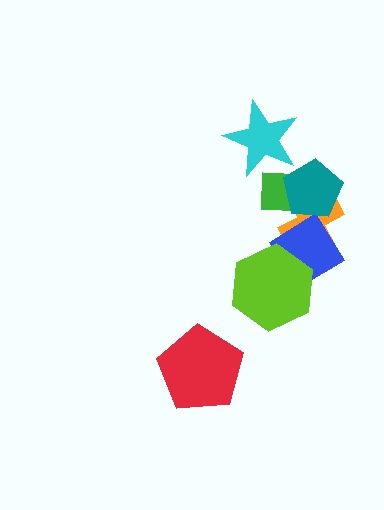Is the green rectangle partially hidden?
Yes, it is partially covered by another shape.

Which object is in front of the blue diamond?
The lime hexagon is in front of the blue diamond.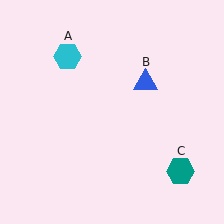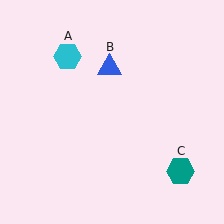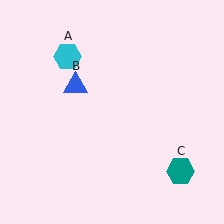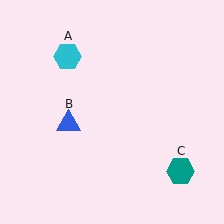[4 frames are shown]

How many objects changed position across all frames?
1 object changed position: blue triangle (object B).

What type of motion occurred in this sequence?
The blue triangle (object B) rotated counterclockwise around the center of the scene.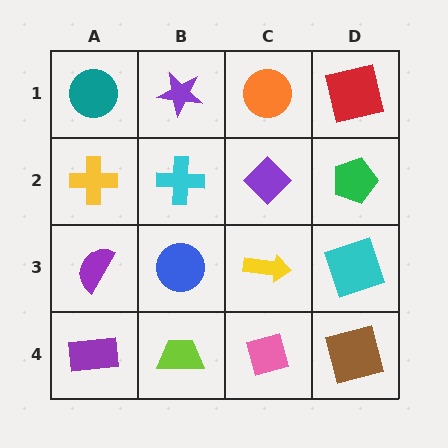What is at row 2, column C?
A purple diamond.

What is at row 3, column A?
A purple semicircle.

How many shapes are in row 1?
4 shapes.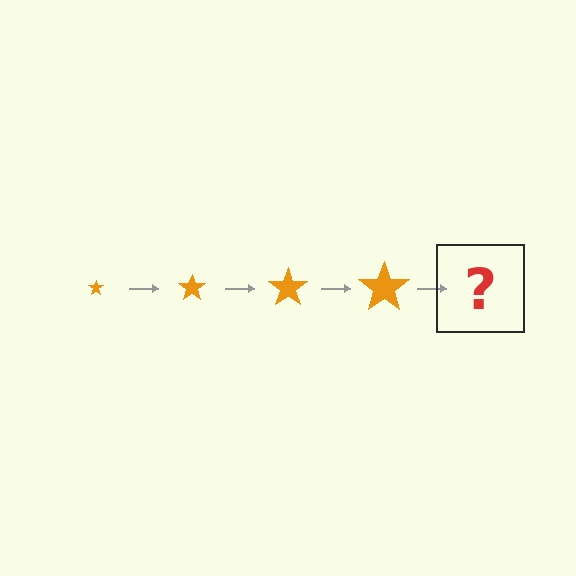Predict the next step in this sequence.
The next step is an orange star, larger than the previous one.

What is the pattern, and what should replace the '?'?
The pattern is that the star gets progressively larger each step. The '?' should be an orange star, larger than the previous one.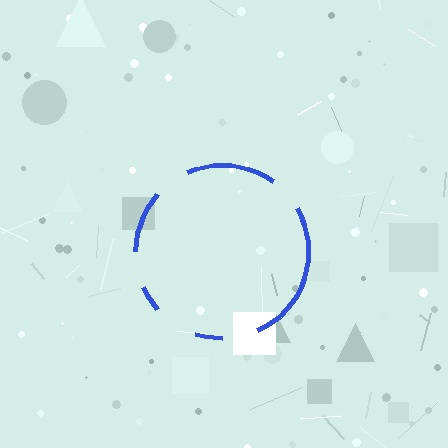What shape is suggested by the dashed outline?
The dashed outline suggests a circle.